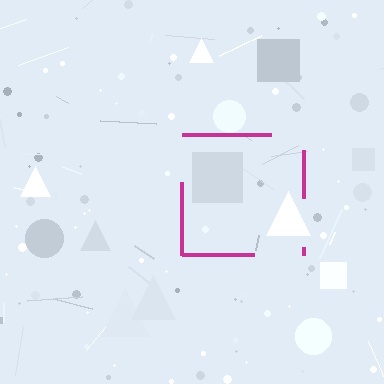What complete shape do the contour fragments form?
The contour fragments form a square.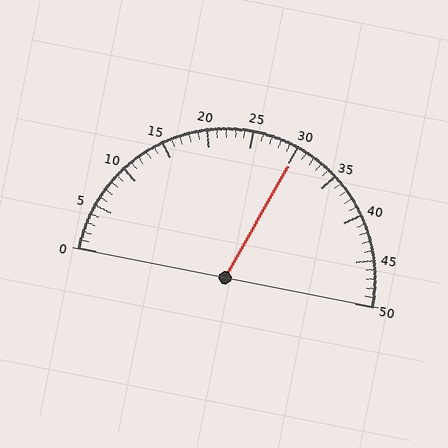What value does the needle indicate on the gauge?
The needle indicates approximately 30.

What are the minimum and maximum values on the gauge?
The gauge ranges from 0 to 50.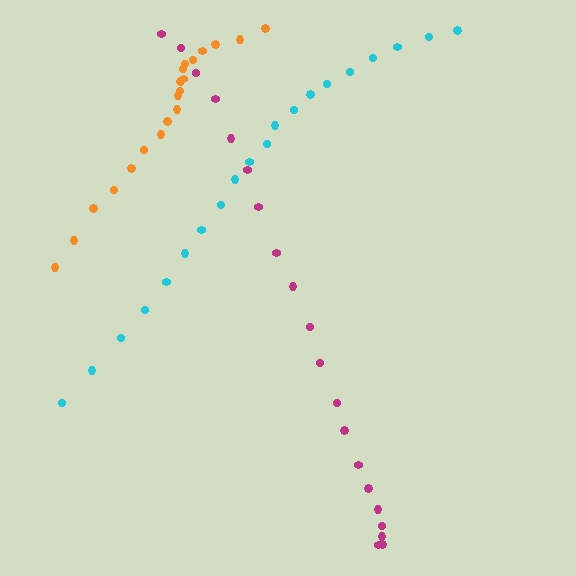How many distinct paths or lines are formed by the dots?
There are 3 distinct paths.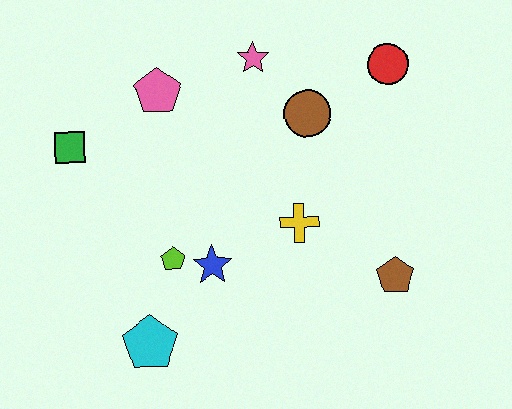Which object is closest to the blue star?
The lime pentagon is closest to the blue star.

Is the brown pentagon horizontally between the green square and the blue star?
No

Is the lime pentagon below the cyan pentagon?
No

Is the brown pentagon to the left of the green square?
No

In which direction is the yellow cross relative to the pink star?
The yellow cross is below the pink star.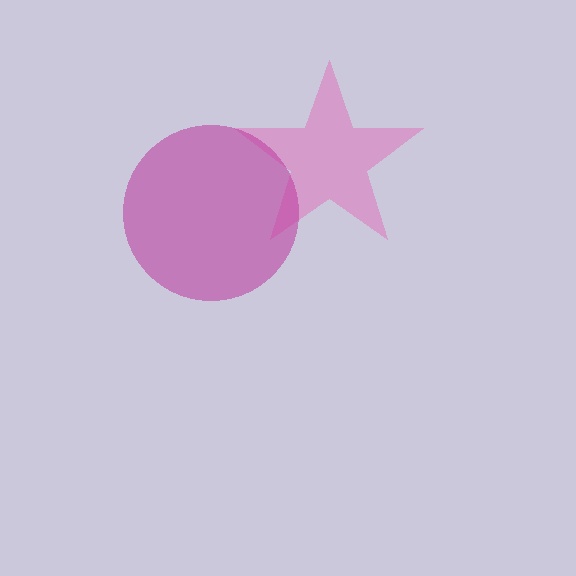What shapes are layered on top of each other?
The layered shapes are: a pink star, a magenta circle.